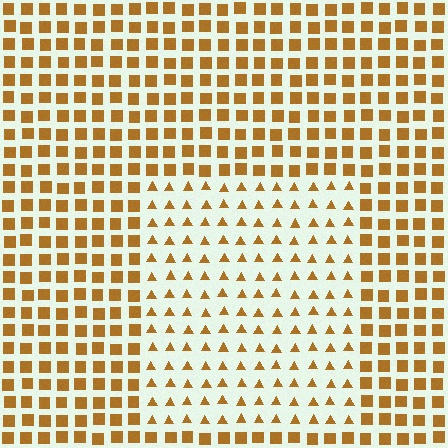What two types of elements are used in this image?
The image uses triangles inside the rectangle region and squares outside it.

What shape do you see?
I see a rectangle.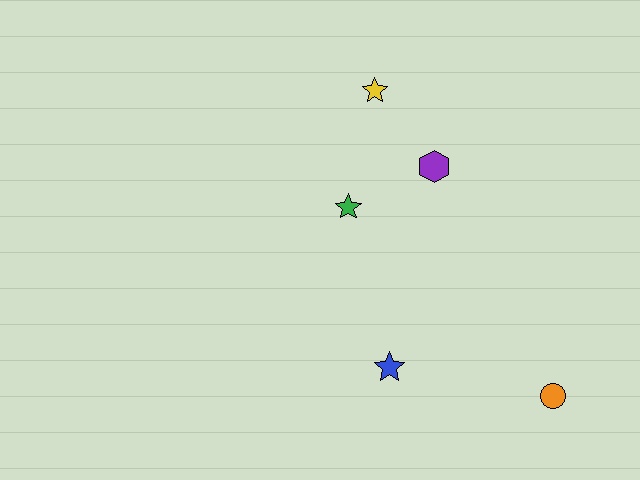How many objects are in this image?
There are 5 objects.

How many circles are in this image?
There is 1 circle.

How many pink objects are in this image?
There are no pink objects.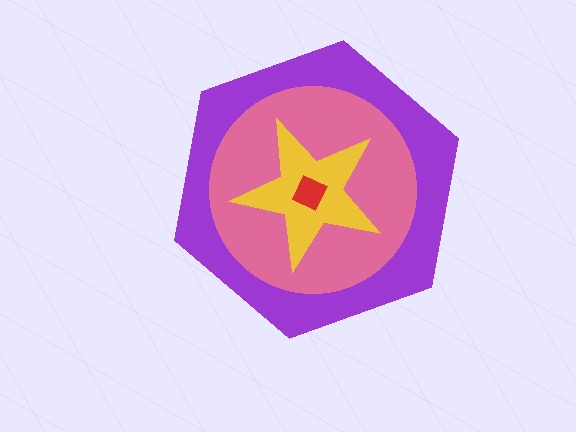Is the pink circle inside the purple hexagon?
Yes.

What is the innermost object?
The red diamond.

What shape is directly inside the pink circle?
The yellow star.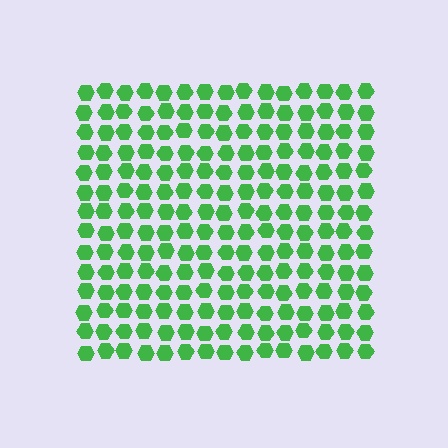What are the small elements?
The small elements are hexagons.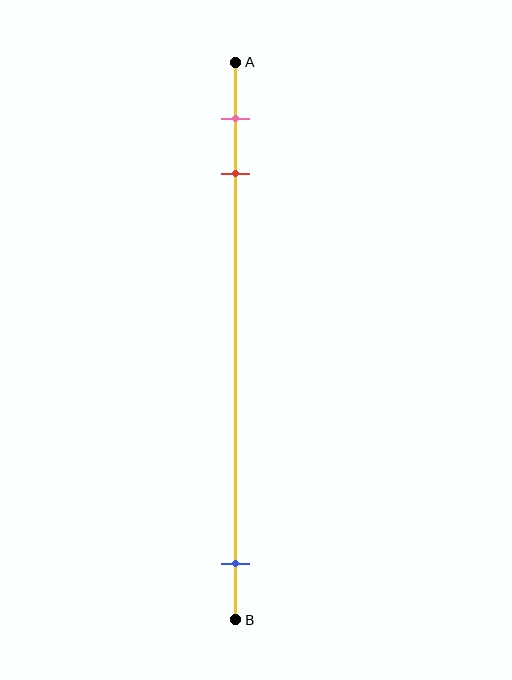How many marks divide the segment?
There are 3 marks dividing the segment.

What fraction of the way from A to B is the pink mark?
The pink mark is approximately 10% (0.1) of the way from A to B.